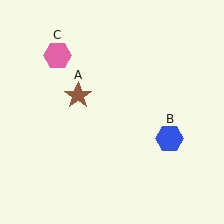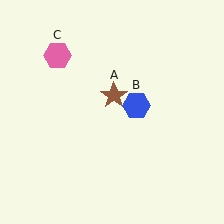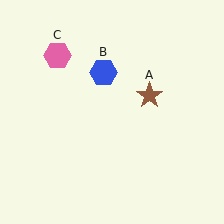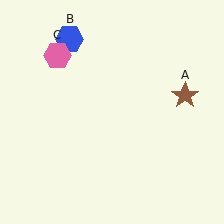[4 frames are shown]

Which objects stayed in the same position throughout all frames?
Pink hexagon (object C) remained stationary.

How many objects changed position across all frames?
2 objects changed position: brown star (object A), blue hexagon (object B).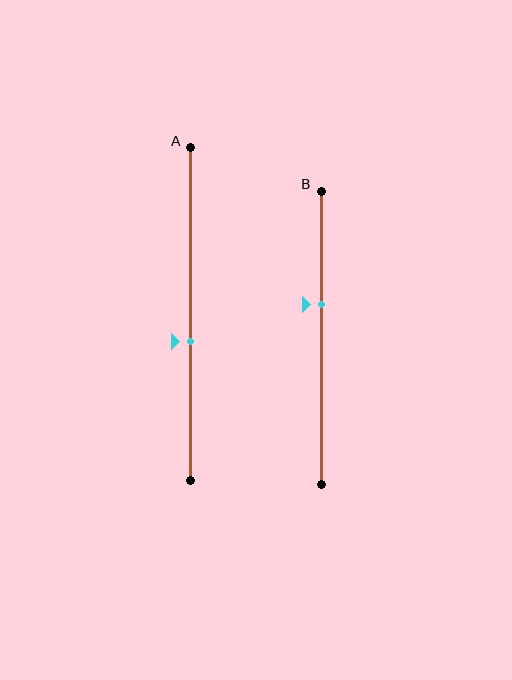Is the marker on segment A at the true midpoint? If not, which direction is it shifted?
No, the marker on segment A is shifted downward by about 8% of the segment length.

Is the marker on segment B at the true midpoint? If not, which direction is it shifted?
No, the marker on segment B is shifted upward by about 11% of the segment length.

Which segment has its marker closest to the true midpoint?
Segment A has its marker closest to the true midpoint.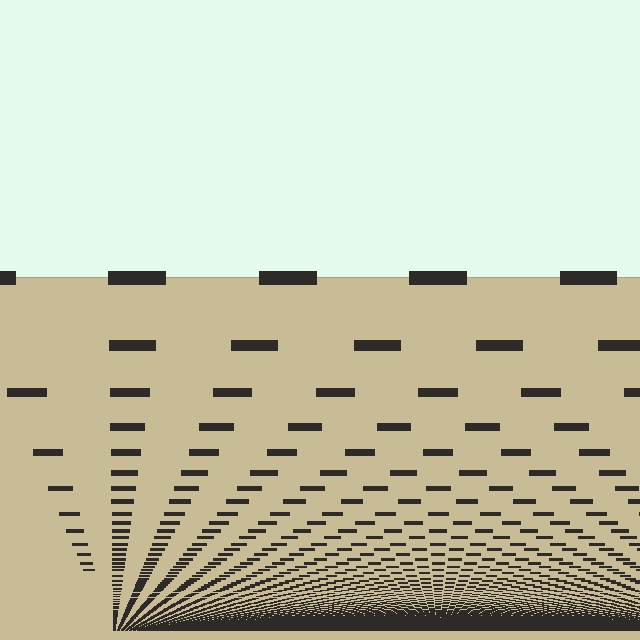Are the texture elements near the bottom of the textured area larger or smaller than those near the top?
Smaller. The gradient is inverted — elements near the bottom are smaller and denser.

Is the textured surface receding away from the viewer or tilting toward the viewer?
The surface appears to tilt toward the viewer. Texture elements get larger and sparser toward the top.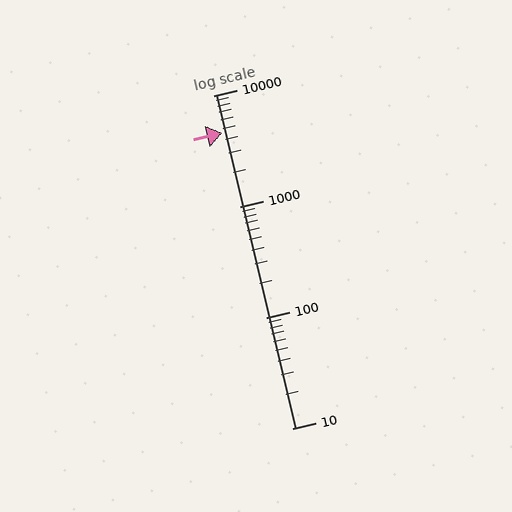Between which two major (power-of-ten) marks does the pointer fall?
The pointer is between 1000 and 10000.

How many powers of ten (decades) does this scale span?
The scale spans 3 decades, from 10 to 10000.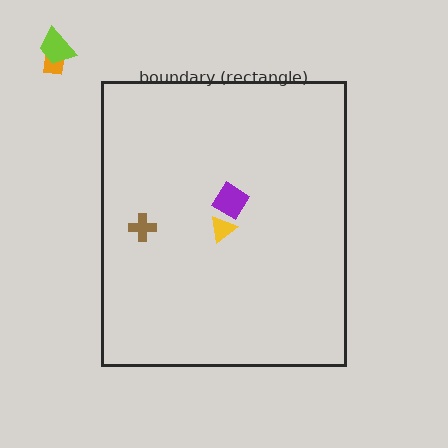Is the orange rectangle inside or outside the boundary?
Outside.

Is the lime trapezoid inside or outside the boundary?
Outside.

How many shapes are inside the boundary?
3 inside, 2 outside.